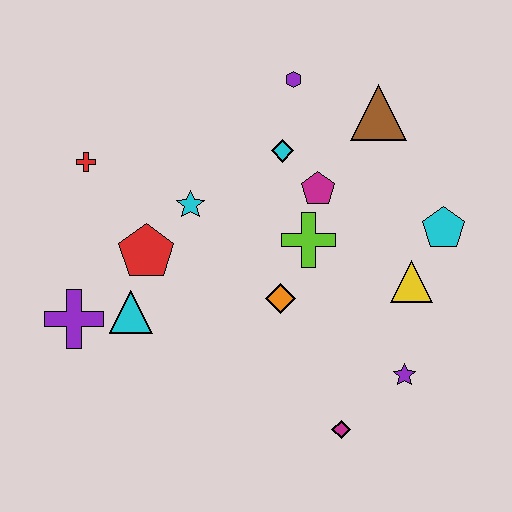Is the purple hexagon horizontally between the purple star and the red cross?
Yes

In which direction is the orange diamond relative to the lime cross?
The orange diamond is below the lime cross.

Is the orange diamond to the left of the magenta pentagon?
Yes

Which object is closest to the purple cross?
The cyan triangle is closest to the purple cross.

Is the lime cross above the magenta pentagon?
No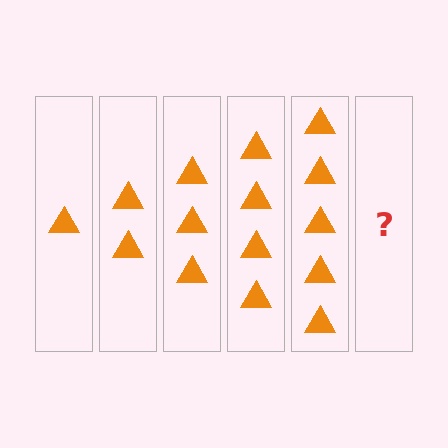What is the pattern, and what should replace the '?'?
The pattern is that each step adds one more triangle. The '?' should be 6 triangles.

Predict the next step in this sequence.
The next step is 6 triangles.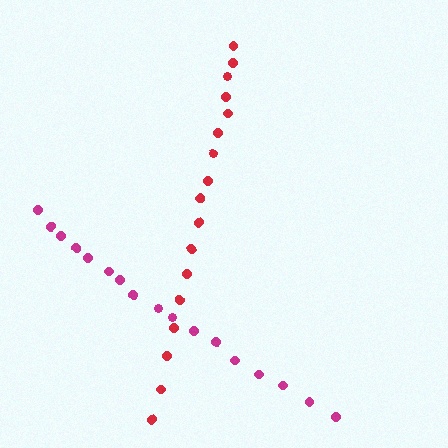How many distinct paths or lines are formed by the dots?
There are 2 distinct paths.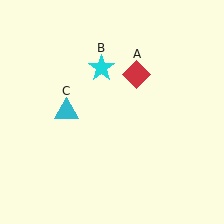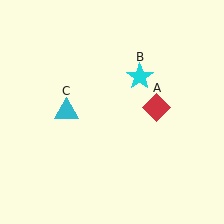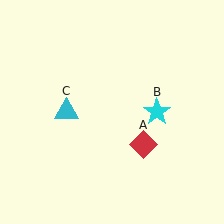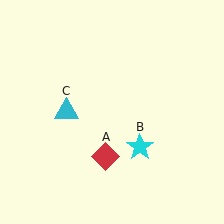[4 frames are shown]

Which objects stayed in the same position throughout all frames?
Cyan triangle (object C) remained stationary.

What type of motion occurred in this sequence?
The red diamond (object A), cyan star (object B) rotated clockwise around the center of the scene.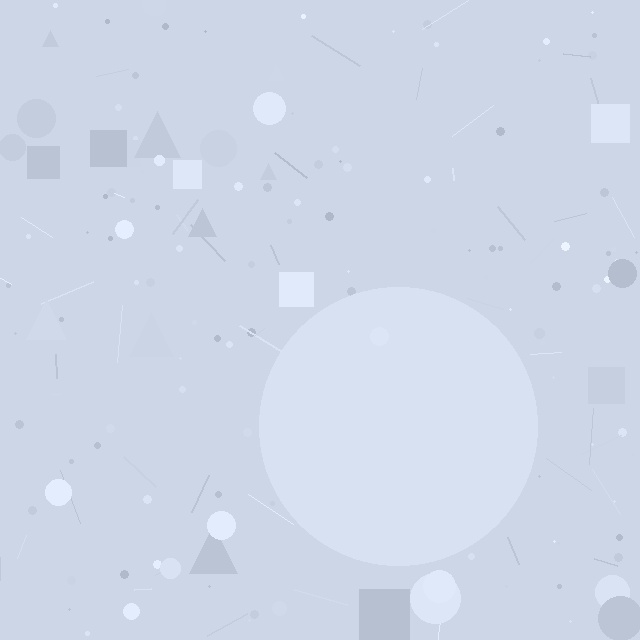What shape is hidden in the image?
A circle is hidden in the image.